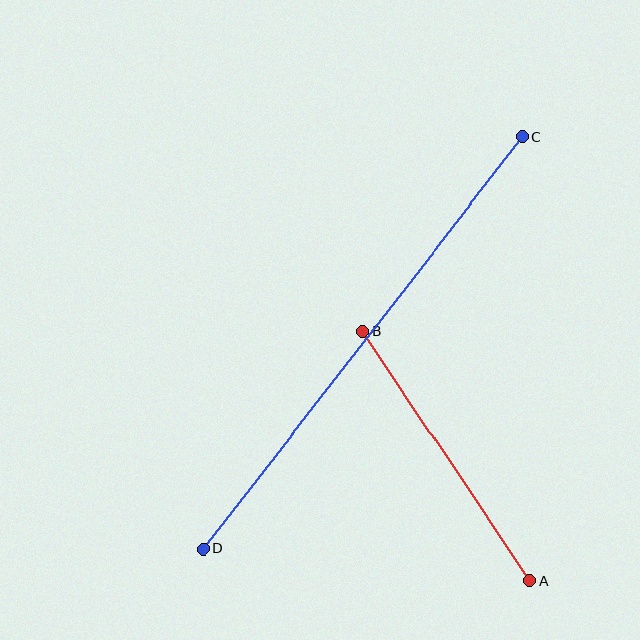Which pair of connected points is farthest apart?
Points C and D are farthest apart.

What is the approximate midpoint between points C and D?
The midpoint is at approximately (363, 343) pixels.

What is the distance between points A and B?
The distance is approximately 301 pixels.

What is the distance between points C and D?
The distance is approximately 521 pixels.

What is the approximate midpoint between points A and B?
The midpoint is at approximately (446, 456) pixels.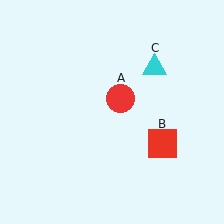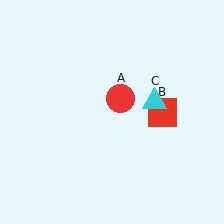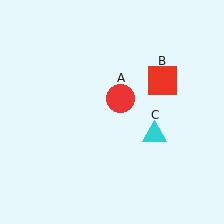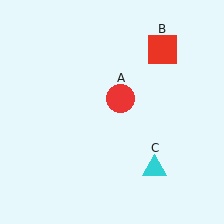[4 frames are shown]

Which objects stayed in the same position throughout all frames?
Red circle (object A) remained stationary.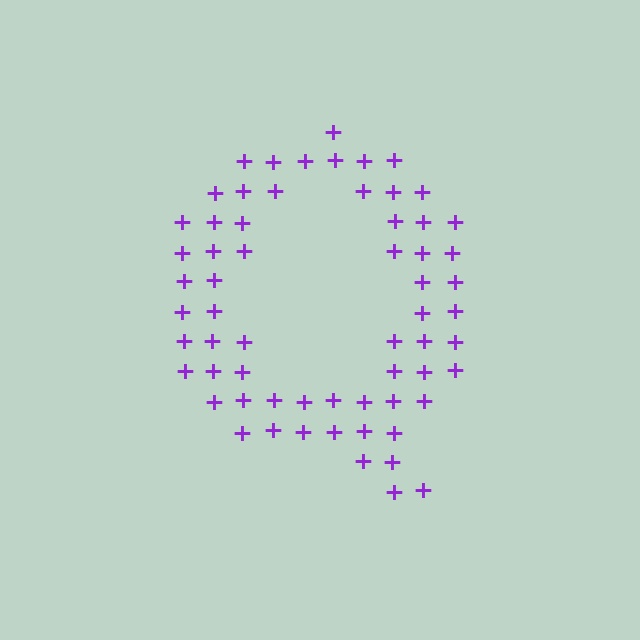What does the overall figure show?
The overall figure shows the letter Q.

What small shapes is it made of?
It is made of small plus signs.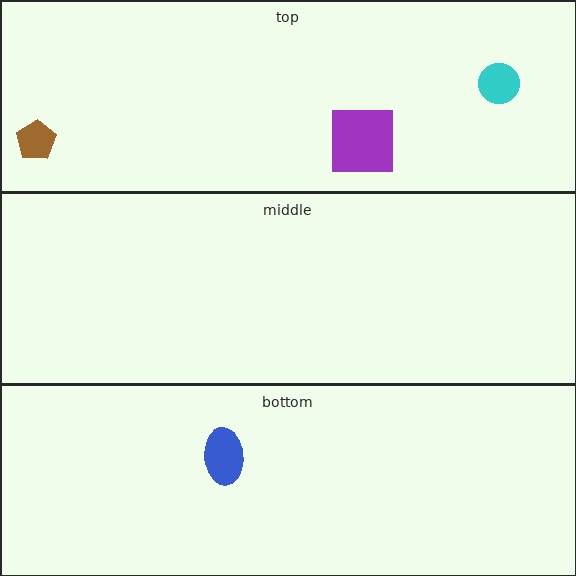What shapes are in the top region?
The cyan circle, the brown pentagon, the purple square.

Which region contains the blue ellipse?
The bottom region.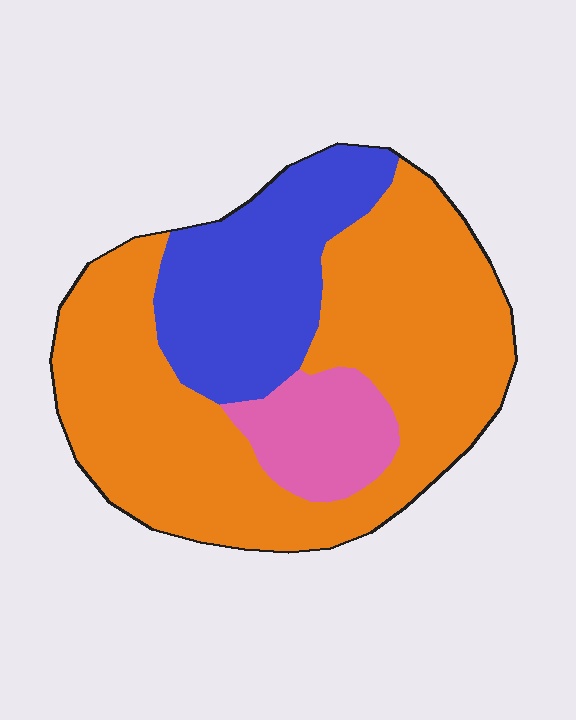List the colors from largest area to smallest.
From largest to smallest: orange, blue, pink.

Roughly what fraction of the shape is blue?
Blue covers around 25% of the shape.